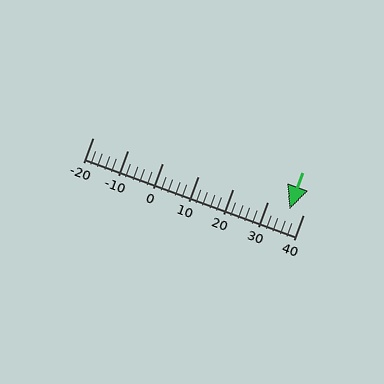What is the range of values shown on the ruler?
The ruler shows values from -20 to 40.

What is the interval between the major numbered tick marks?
The major tick marks are spaced 10 units apart.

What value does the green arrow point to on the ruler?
The green arrow points to approximately 36.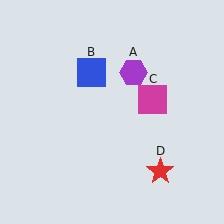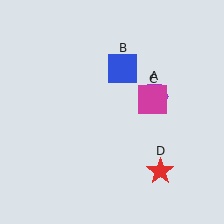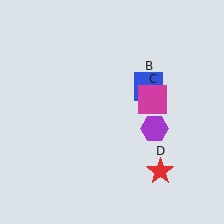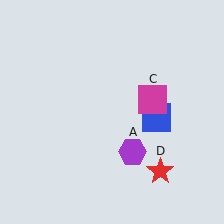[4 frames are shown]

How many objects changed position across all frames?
2 objects changed position: purple hexagon (object A), blue square (object B).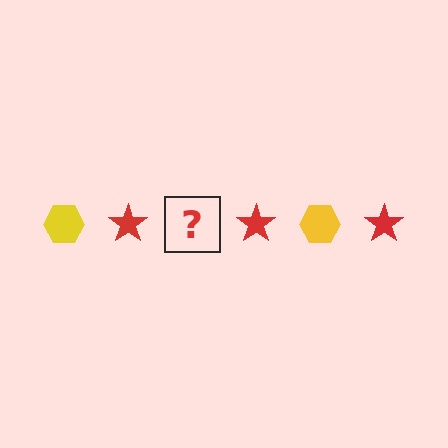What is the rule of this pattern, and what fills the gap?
The rule is that the pattern alternates between yellow hexagon and red star. The gap should be filled with a yellow hexagon.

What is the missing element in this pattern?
The missing element is a yellow hexagon.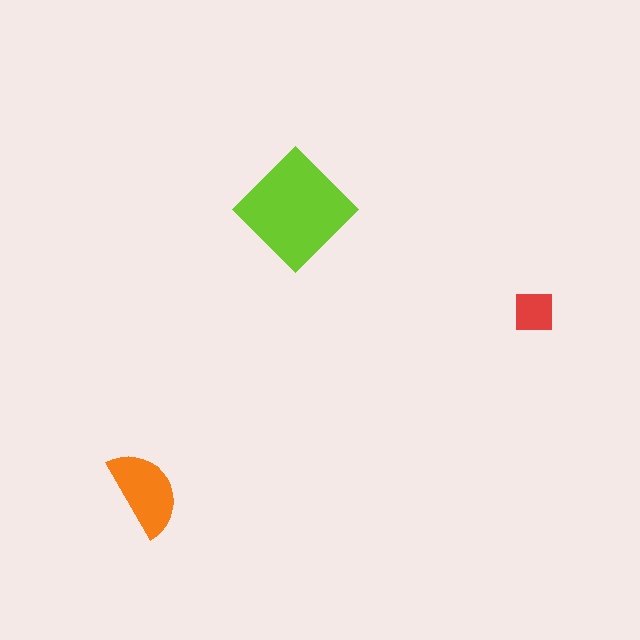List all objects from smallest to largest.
The red square, the orange semicircle, the lime diamond.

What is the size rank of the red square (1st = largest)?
3rd.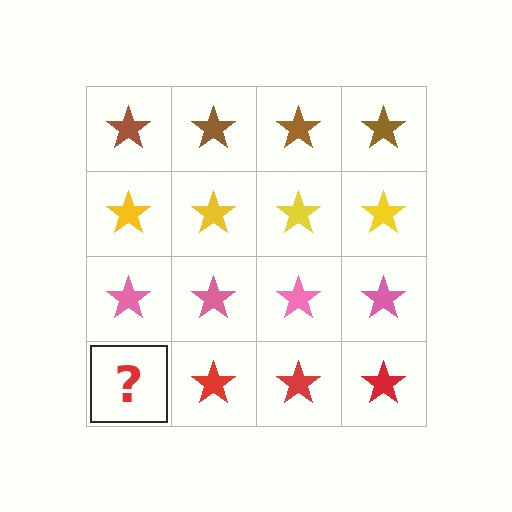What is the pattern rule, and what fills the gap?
The rule is that each row has a consistent color. The gap should be filled with a red star.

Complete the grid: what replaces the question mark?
The question mark should be replaced with a red star.